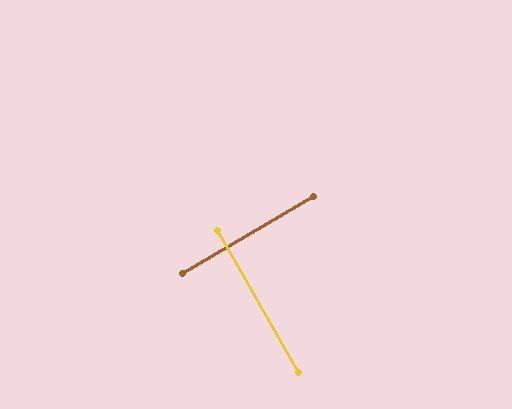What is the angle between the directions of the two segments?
Approximately 90 degrees.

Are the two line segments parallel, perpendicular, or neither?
Perpendicular — they meet at approximately 90°.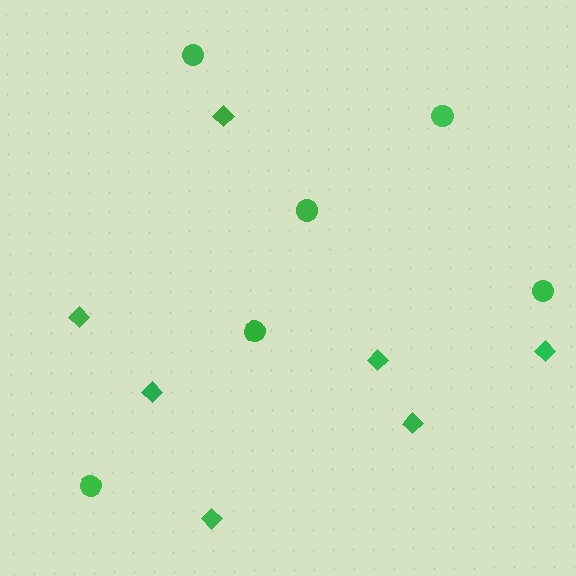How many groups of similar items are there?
There are 2 groups: one group of diamonds (7) and one group of circles (6).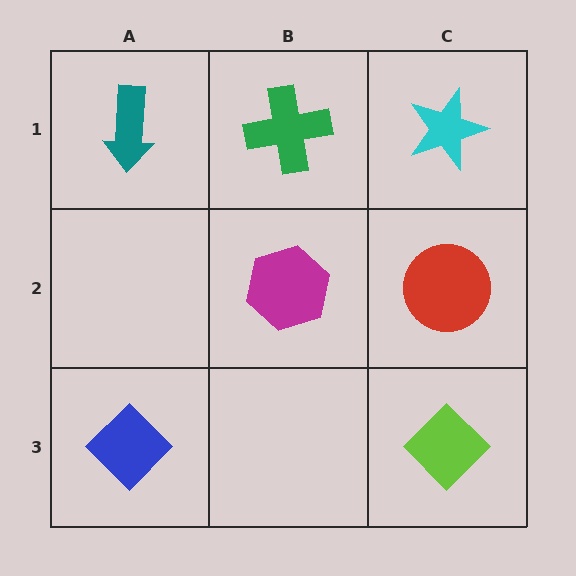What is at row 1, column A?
A teal arrow.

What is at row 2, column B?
A magenta hexagon.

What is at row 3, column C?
A lime diamond.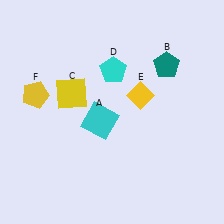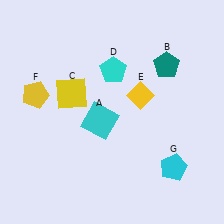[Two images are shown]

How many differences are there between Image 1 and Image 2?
There is 1 difference between the two images.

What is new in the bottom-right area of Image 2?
A cyan pentagon (G) was added in the bottom-right area of Image 2.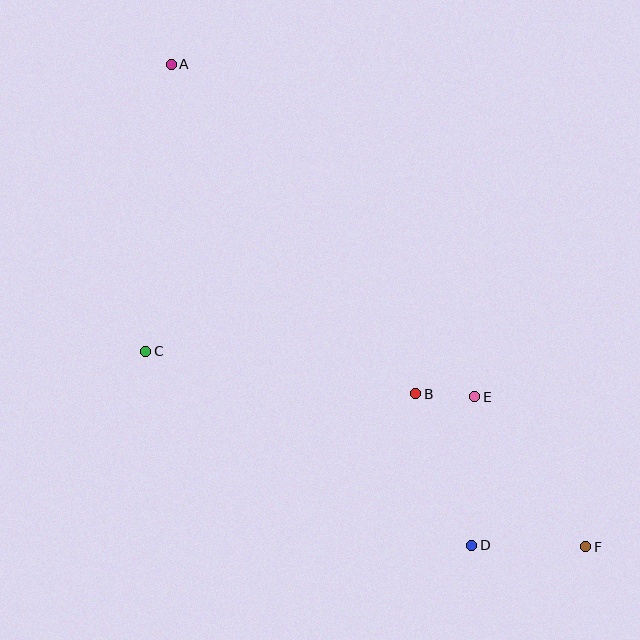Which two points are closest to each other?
Points B and E are closest to each other.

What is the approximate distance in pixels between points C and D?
The distance between C and D is approximately 379 pixels.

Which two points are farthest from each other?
Points A and F are farthest from each other.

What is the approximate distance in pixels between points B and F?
The distance between B and F is approximately 229 pixels.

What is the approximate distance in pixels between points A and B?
The distance between A and B is approximately 410 pixels.